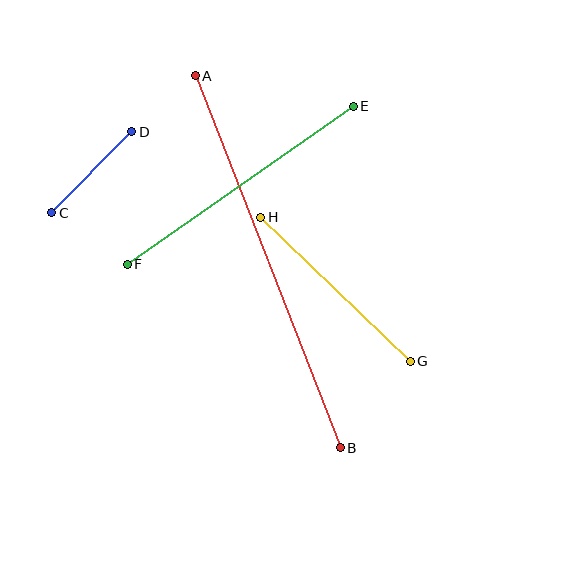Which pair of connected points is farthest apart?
Points A and B are farthest apart.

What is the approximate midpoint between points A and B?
The midpoint is at approximately (268, 262) pixels.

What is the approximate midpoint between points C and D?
The midpoint is at approximately (92, 172) pixels.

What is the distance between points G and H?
The distance is approximately 207 pixels.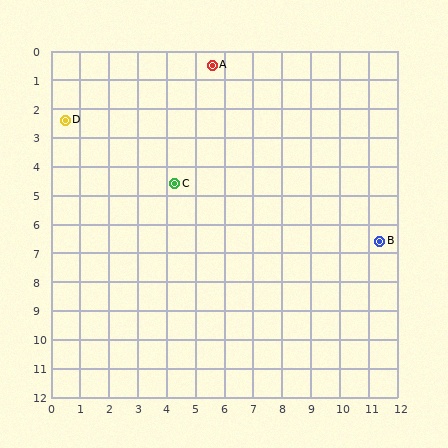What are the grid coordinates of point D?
Point D is at approximately (0.5, 2.4).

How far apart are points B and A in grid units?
Points B and A are about 8.4 grid units apart.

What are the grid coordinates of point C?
Point C is at approximately (4.3, 4.6).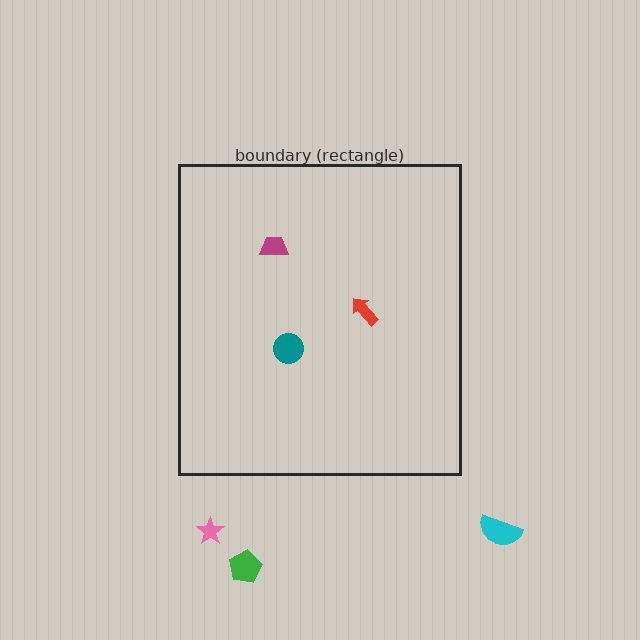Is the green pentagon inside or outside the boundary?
Outside.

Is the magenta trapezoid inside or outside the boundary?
Inside.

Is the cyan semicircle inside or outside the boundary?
Outside.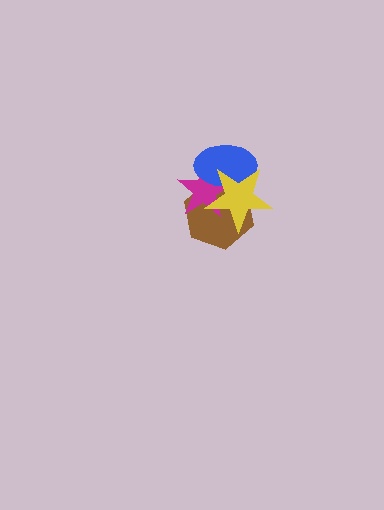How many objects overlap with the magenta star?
3 objects overlap with the magenta star.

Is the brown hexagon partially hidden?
Yes, it is partially covered by another shape.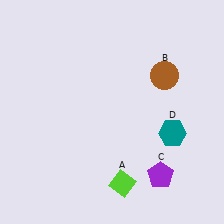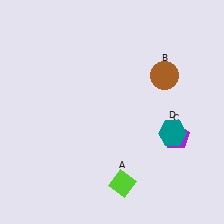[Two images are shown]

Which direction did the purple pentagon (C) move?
The purple pentagon (C) moved up.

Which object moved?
The purple pentagon (C) moved up.